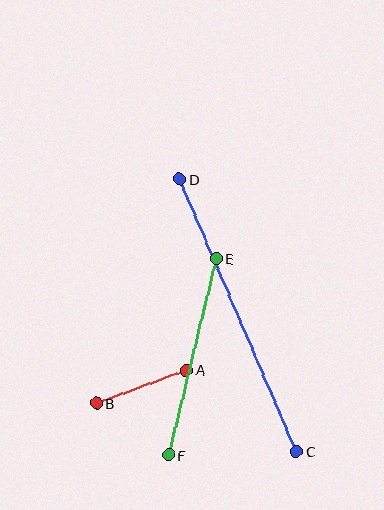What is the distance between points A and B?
The distance is approximately 95 pixels.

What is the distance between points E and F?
The distance is approximately 202 pixels.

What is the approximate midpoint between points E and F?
The midpoint is at approximately (192, 357) pixels.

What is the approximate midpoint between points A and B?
The midpoint is at approximately (141, 387) pixels.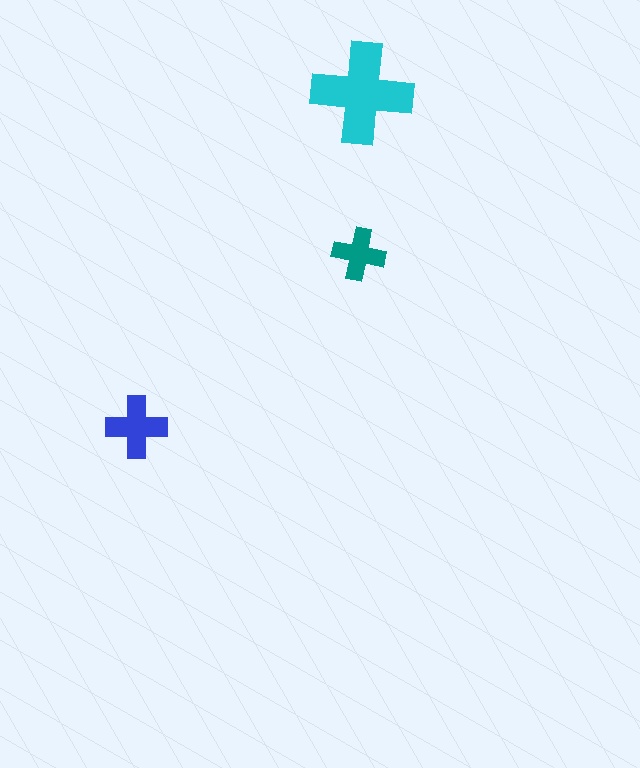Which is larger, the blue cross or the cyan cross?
The cyan one.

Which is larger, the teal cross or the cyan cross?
The cyan one.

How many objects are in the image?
There are 3 objects in the image.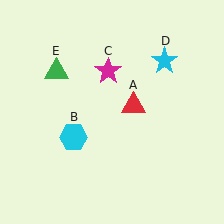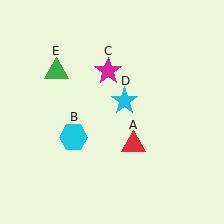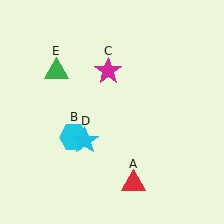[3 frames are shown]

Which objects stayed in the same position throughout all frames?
Cyan hexagon (object B) and magenta star (object C) and green triangle (object E) remained stationary.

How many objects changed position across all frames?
2 objects changed position: red triangle (object A), cyan star (object D).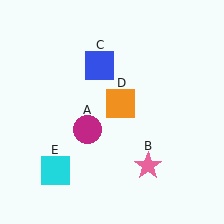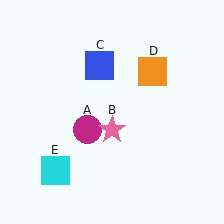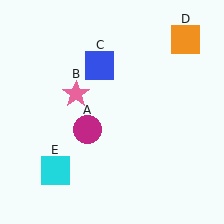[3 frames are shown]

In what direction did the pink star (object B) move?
The pink star (object B) moved up and to the left.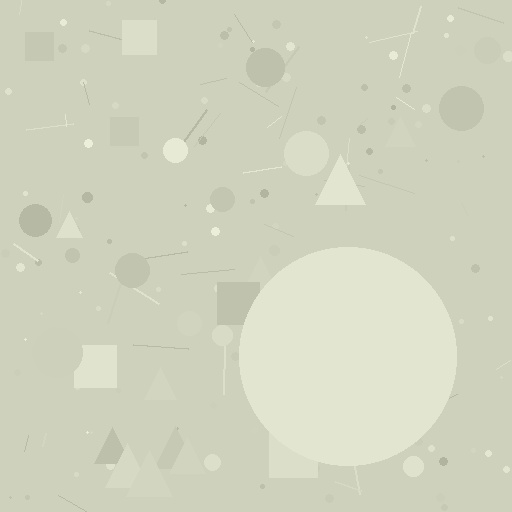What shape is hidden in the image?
A circle is hidden in the image.